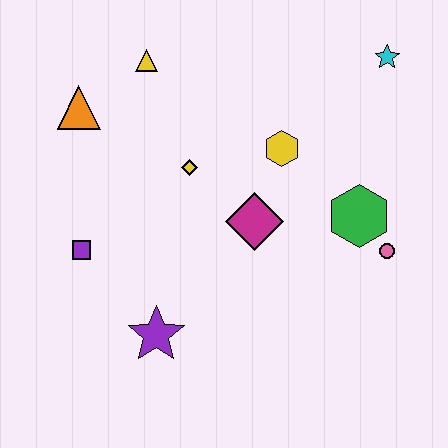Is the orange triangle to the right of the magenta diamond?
No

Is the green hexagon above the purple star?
Yes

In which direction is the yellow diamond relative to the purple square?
The yellow diamond is to the right of the purple square.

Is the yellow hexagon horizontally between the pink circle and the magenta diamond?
Yes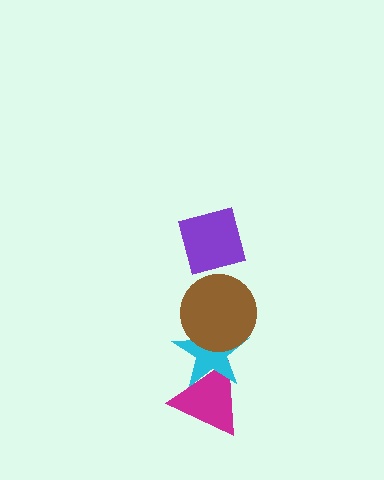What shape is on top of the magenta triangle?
The cyan star is on top of the magenta triangle.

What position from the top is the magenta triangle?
The magenta triangle is 4th from the top.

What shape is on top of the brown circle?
The purple square is on top of the brown circle.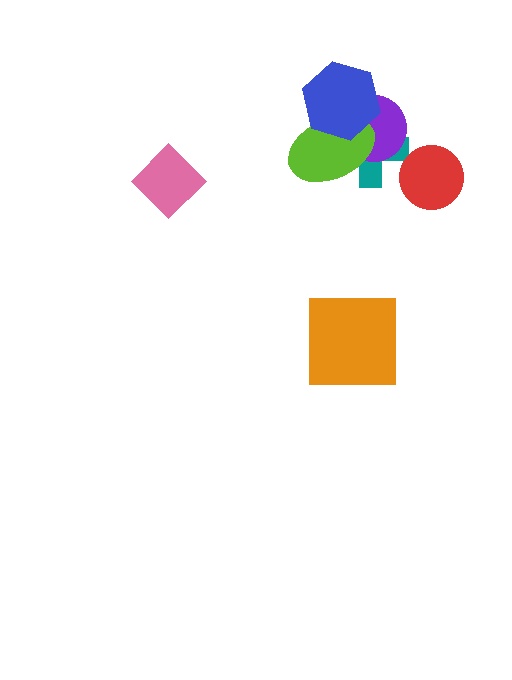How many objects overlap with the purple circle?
3 objects overlap with the purple circle.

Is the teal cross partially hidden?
Yes, it is partially covered by another shape.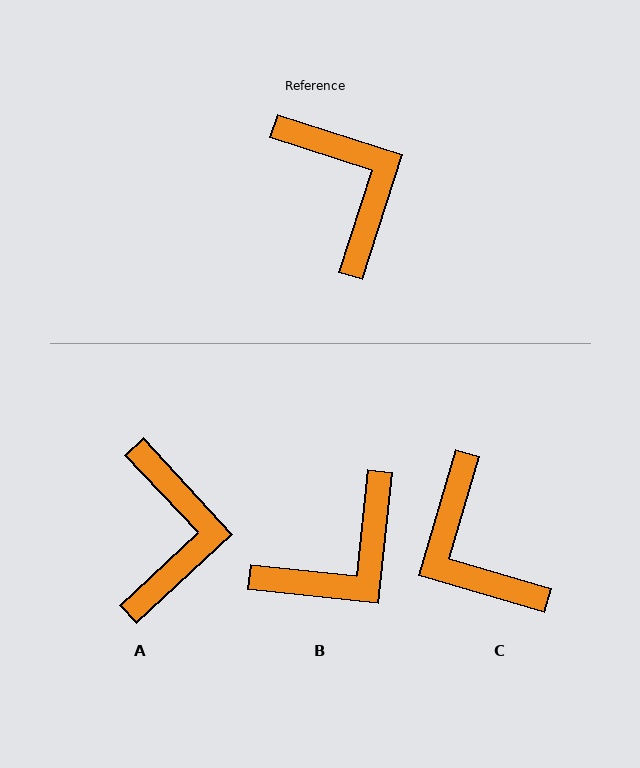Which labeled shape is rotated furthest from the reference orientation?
C, about 178 degrees away.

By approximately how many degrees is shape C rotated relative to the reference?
Approximately 178 degrees clockwise.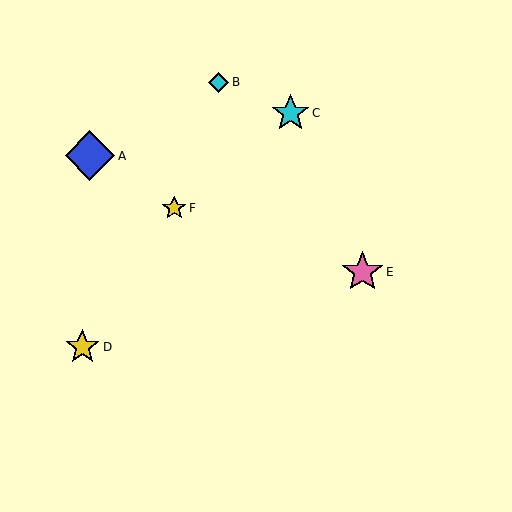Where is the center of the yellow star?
The center of the yellow star is at (82, 347).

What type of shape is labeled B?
Shape B is a cyan diamond.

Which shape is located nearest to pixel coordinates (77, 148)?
The blue diamond (labeled A) at (90, 156) is nearest to that location.